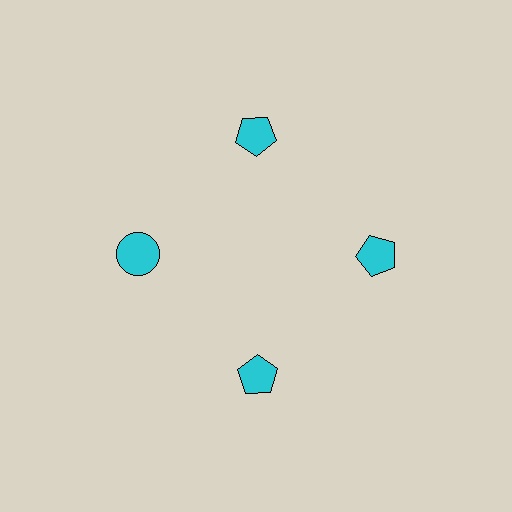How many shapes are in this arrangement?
There are 4 shapes arranged in a ring pattern.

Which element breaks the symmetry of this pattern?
The cyan circle at roughly the 9 o'clock position breaks the symmetry. All other shapes are cyan pentagons.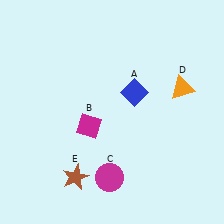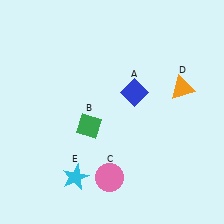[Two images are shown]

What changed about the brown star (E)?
In Image 1, E is brown. In Image 2, it changed to cyan.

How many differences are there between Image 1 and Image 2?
There are 3 differences between the two images.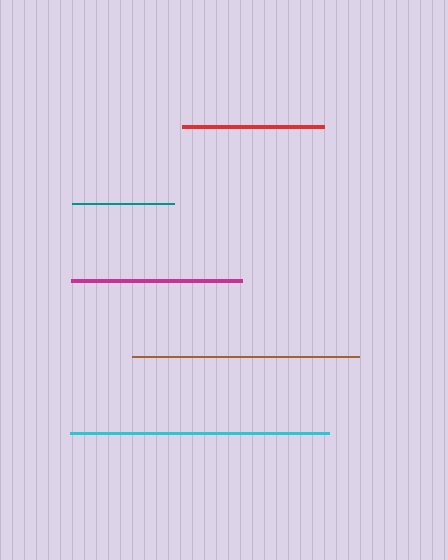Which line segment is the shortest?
The teal line is the shortest at approximately 103 pixels.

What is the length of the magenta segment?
The magenta segment is approximately 171 pixels long.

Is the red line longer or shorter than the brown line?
The brown line is longer than the red line.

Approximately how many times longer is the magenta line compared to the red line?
The magenta line is approximately 1.2 times the length of the red line.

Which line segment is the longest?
The cyan line is the longest at approximately 259 pixels.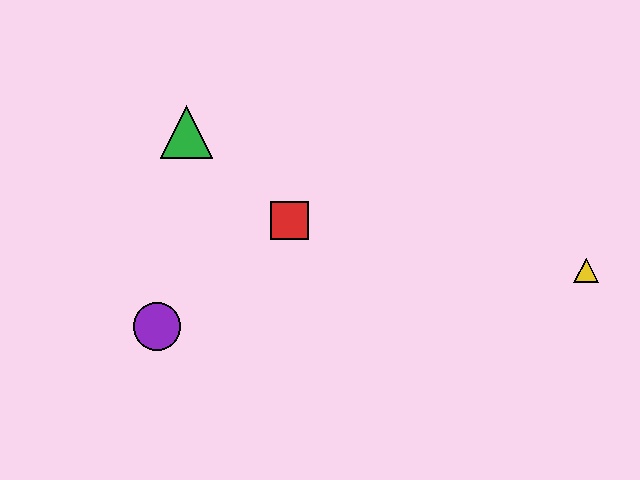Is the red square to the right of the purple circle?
Yes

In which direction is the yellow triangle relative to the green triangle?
The yellow triangle is to the right of the green triangle.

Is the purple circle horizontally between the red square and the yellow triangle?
No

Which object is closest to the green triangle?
The red square is closest to the green triangle.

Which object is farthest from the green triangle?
The yellow triangle is farthest from the green triangle.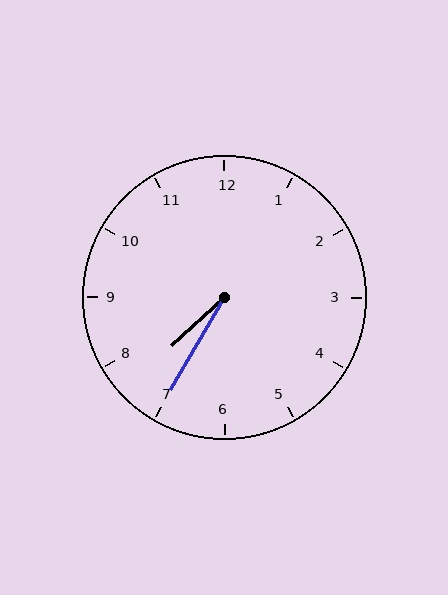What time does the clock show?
7:35.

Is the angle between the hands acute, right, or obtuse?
It is acute.